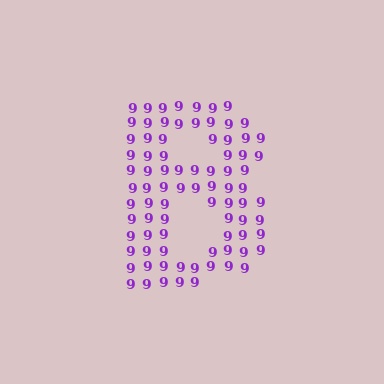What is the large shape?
The large shape is the letter B.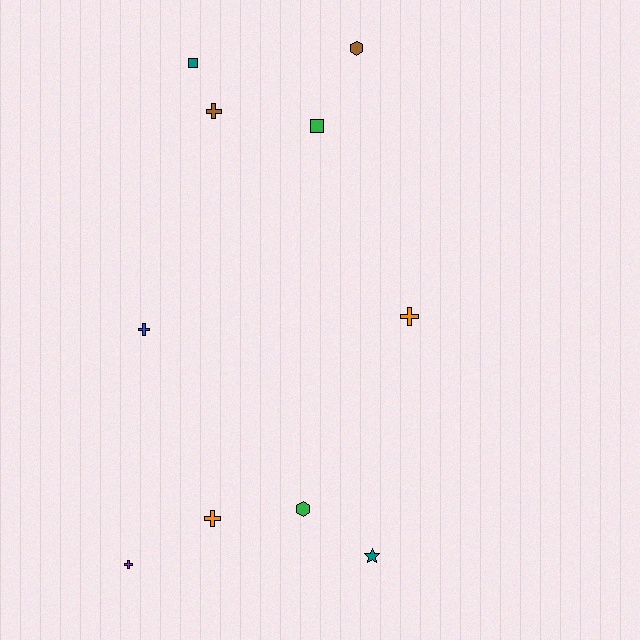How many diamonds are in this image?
There are no diamonds.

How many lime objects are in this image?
There are no lime objects.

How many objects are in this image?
There are 10 objects.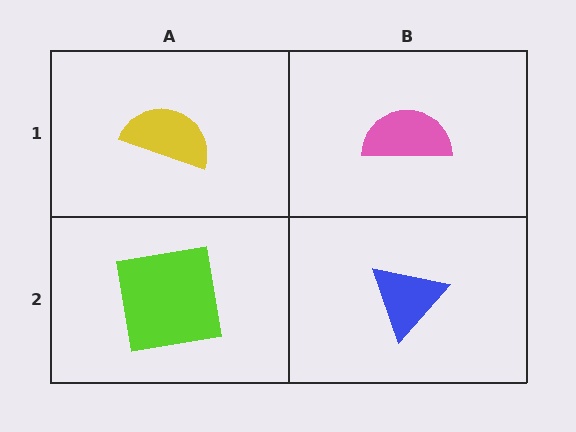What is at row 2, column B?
A blue triangle.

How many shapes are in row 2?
2 shapes.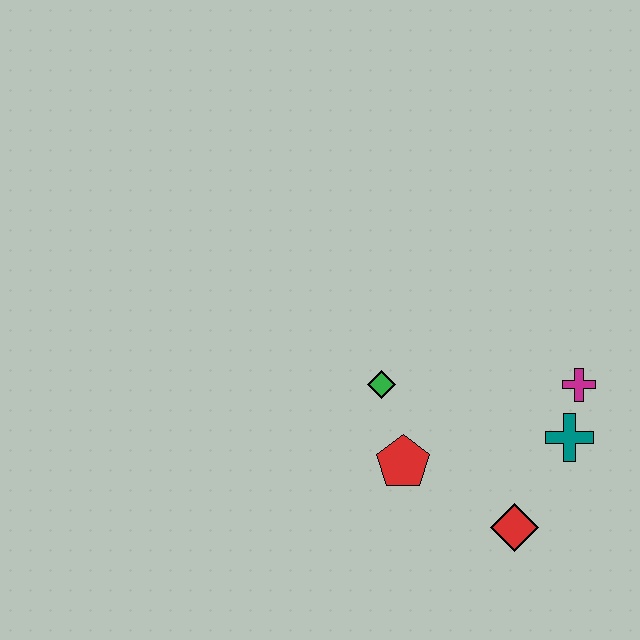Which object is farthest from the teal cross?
The green diamond is farthest from the teal cross.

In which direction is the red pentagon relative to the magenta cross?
The red pentagon is to the left of the magenta cross.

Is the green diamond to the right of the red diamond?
No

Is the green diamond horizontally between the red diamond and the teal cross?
No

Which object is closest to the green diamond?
The red pentagon is closest to the green diamond.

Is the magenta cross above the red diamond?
Yes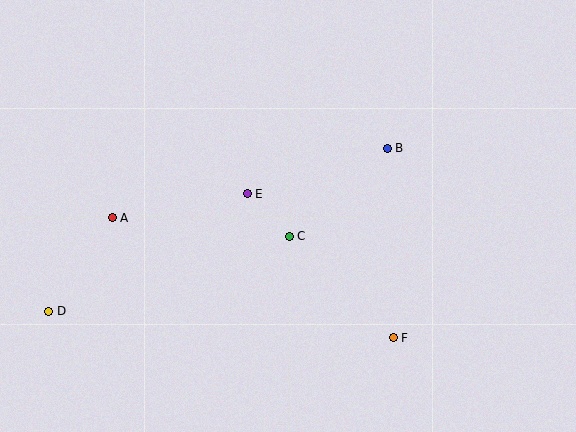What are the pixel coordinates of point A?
Point A is at (112, 218).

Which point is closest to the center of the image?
Point C at (289, 236) is closest to the center.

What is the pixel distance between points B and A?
The distance between B and A is 284 pixels.